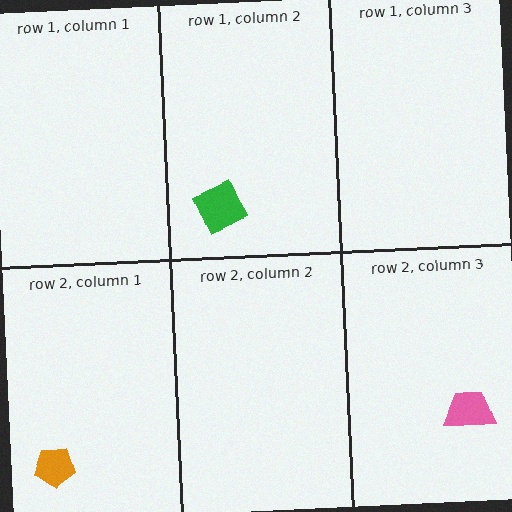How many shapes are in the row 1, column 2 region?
1.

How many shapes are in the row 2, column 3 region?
1.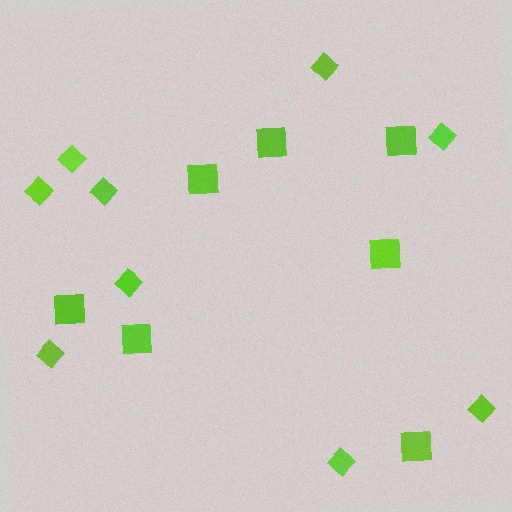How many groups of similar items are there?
There are 2 groups: one group of squares (7) and one group of diamonds (9).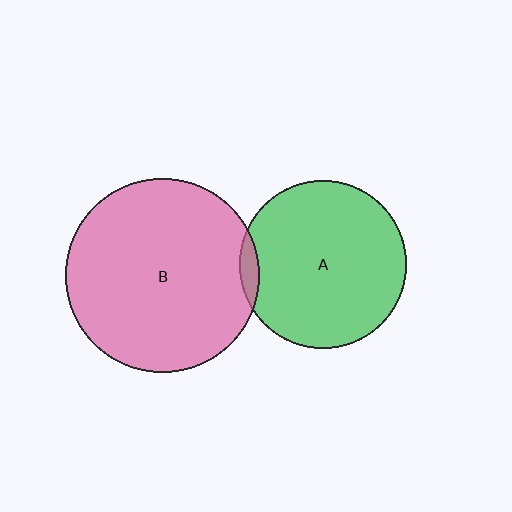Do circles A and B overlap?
Yes.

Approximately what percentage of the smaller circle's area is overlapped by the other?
Approximately 5%.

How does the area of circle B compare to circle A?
Approximately 1.3 times.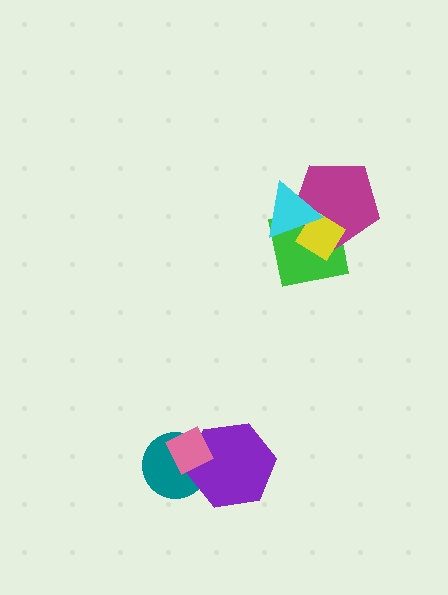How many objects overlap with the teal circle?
2 objects overlap with the teal circle.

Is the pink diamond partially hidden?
No, no other shape covers it.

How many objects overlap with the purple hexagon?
2 objects overlap with the purple hexagon.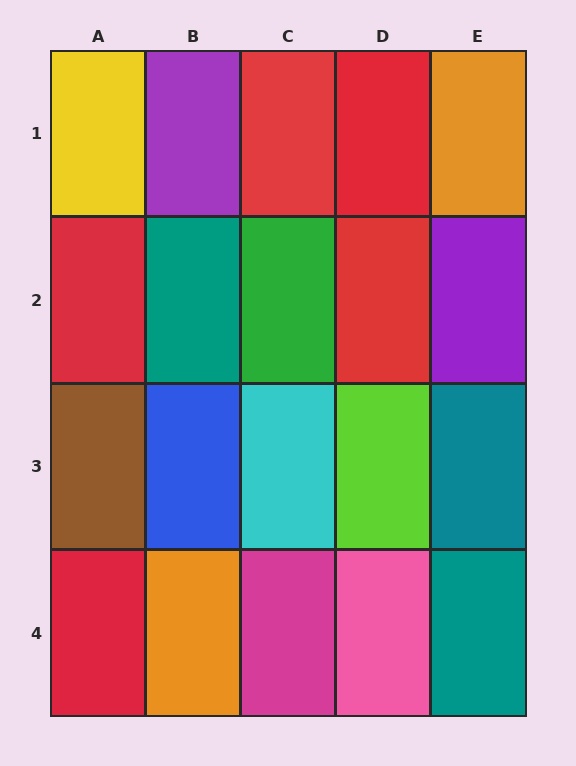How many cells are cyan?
1 cell is cyan.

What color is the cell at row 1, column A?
Yellow.